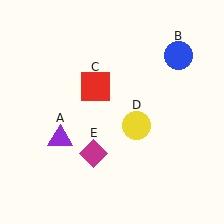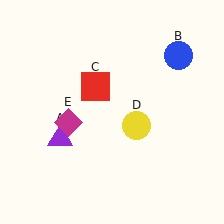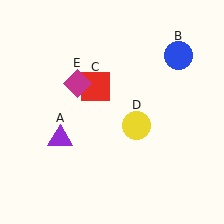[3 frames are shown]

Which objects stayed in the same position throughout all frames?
Purple triangle (object A) and blue circle (object B) and red square (object C) and yellow circle (object D) remained stationary.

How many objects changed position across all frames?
1 object changed position: magenta diamond (object E).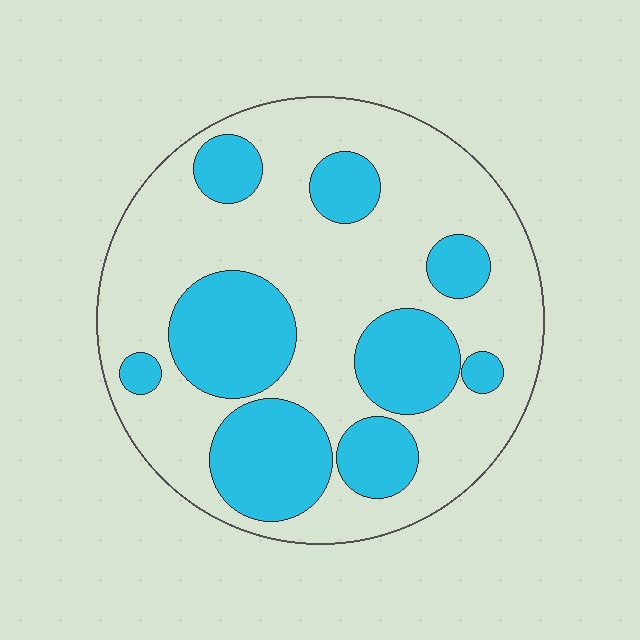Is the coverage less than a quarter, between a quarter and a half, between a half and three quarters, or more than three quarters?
Between a quarter and a half.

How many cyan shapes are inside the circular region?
9.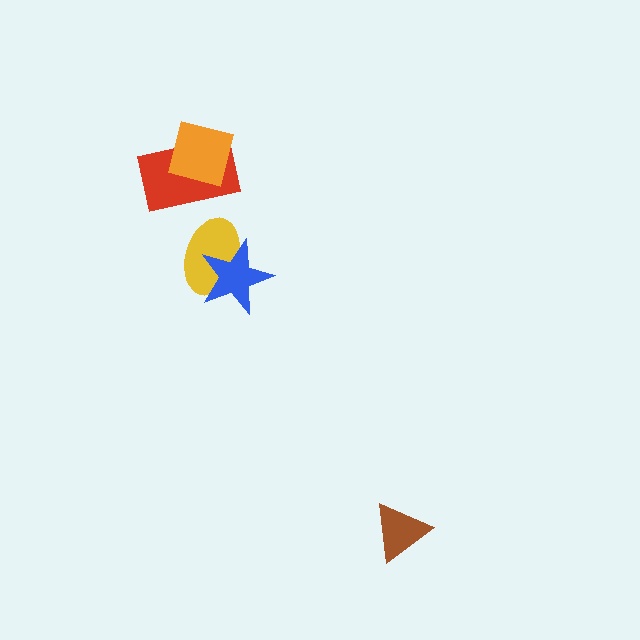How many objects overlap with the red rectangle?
1 object overlaps with the red rectangle.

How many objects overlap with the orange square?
1 object overlaps with the orange square.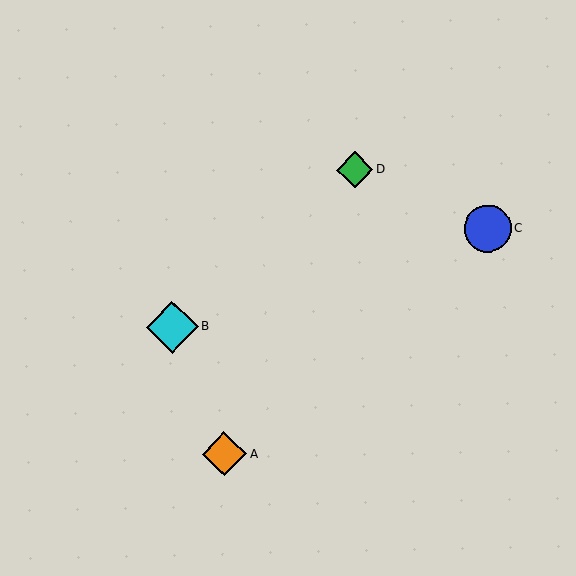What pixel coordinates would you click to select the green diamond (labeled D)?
Click at (355, 170) to select the green diamond D.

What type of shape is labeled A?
Shape A is an orange diamond.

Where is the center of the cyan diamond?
The center of the cyan diamond is at (172, 327).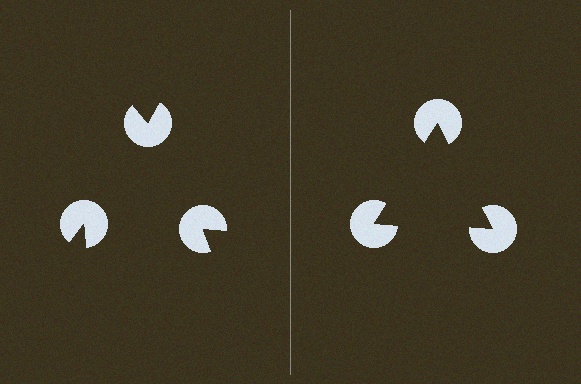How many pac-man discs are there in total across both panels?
6 — 3 on each side.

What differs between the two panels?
The pac-man discs are positioned identically on both sides; only the wedge orientations differ. On the right they align to a triangle; on the left they are misaligned.